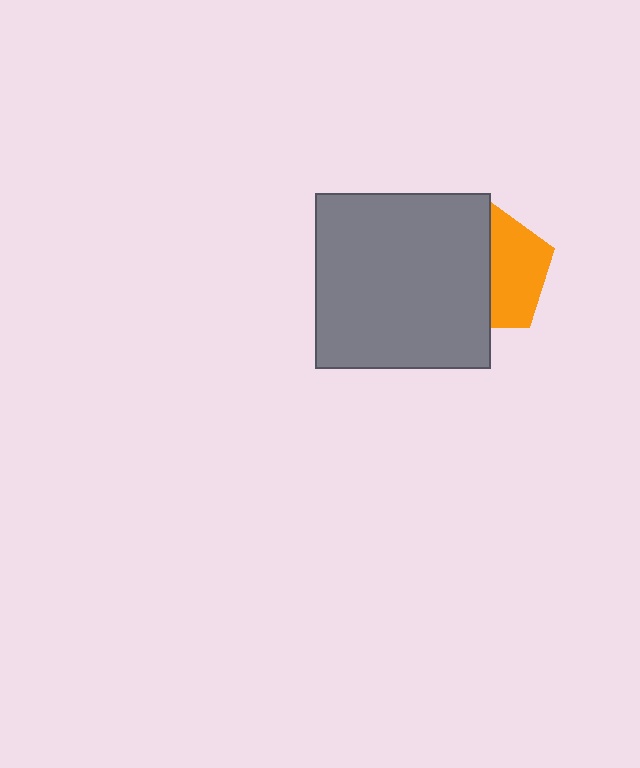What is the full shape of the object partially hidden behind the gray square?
The partially hidden object is an orange pentagon.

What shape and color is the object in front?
The object in front is a gray square.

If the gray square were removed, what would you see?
You would see the complete orange pentagon.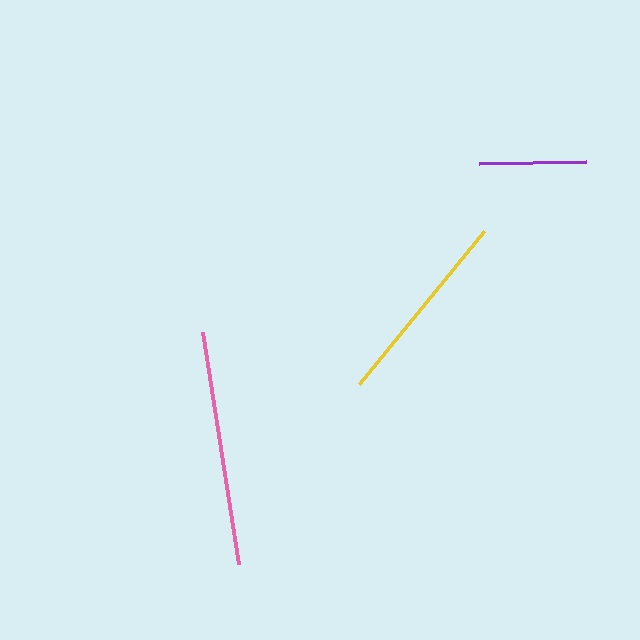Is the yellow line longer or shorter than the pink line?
The pink line is longer than the yellow line.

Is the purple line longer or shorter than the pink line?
The pink line is longer than the purple line.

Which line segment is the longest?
The pink line is the longest at approximately 235 pixels.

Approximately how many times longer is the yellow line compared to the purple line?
The yellow line is approximately 1.8 times the length of the purple line.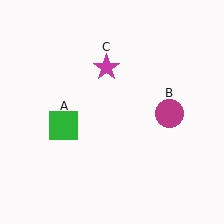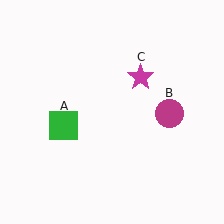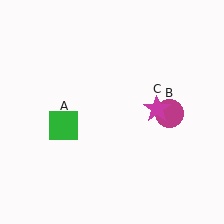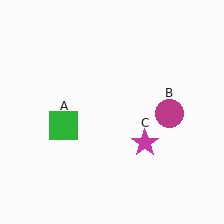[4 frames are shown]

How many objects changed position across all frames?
1 object changed position: magenta star (object C).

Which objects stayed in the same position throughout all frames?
Green square (object A) and magenta circle (object B) remained stationary.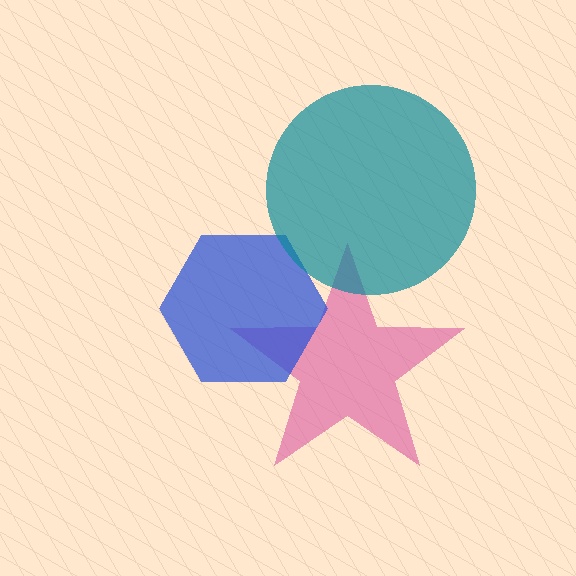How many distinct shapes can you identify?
There are 3 distinct shapes: a pink star, a blue hexagon, a teal circle.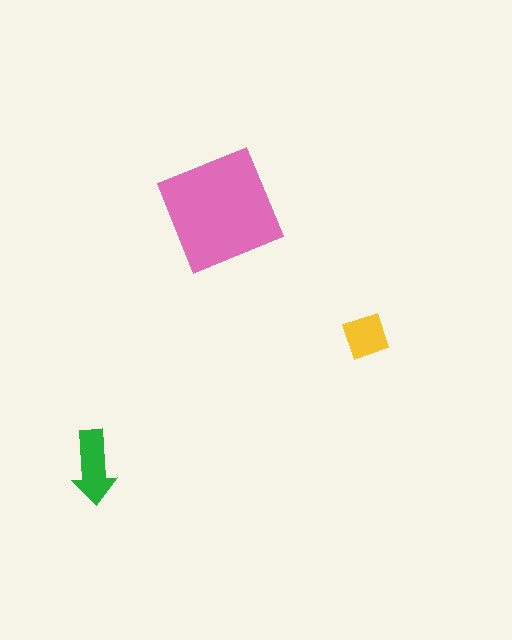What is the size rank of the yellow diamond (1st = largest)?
3rd.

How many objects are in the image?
There are 3 objects in the image.